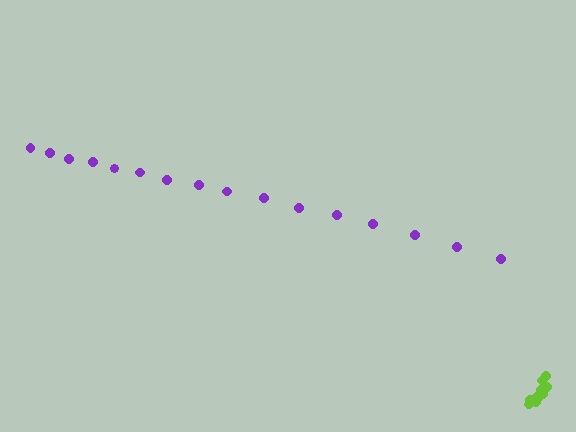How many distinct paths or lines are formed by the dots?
There are 2 distinct paths.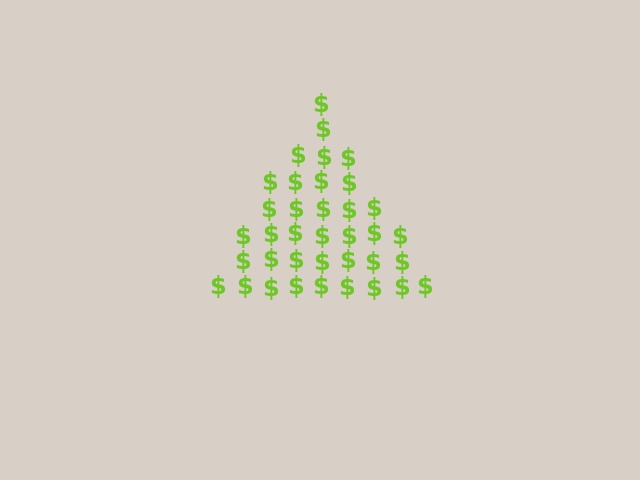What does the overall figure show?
The overall figure shows a triangle.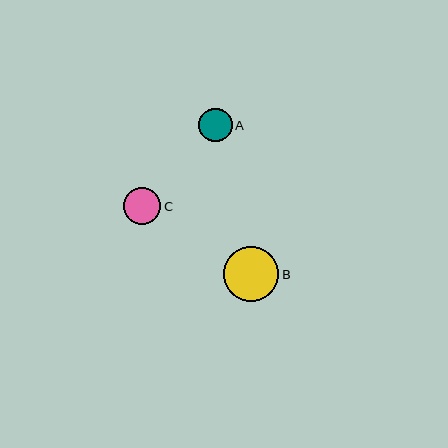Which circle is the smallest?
Circle A is the smallest with a size of approximately 33 pixels.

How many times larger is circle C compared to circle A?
Circle C is approximately 1.1 times the size of circle A.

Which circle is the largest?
Circle B is the largest with a size of approximately 55 pixels.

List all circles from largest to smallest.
From largest to smallest: B, C, A.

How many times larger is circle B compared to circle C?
Circle B is approximately 1.5 times the size of circle C.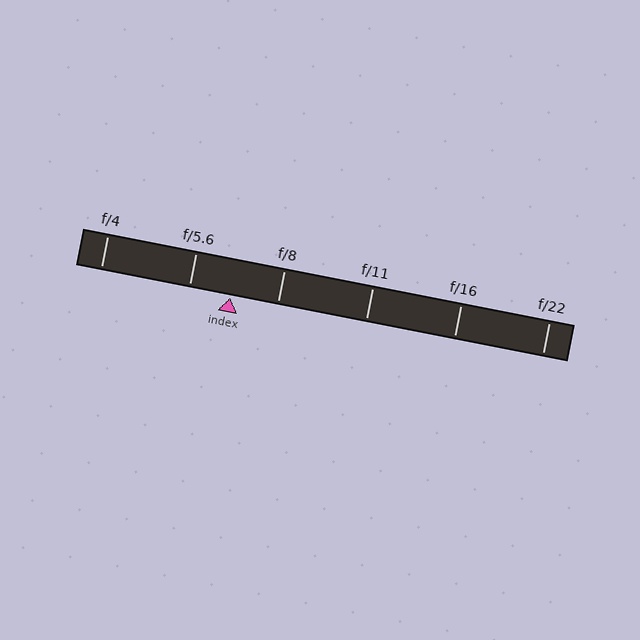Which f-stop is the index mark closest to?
The index mark is closest to f/5.6.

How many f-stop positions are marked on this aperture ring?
There are 6 f-stop positions marked.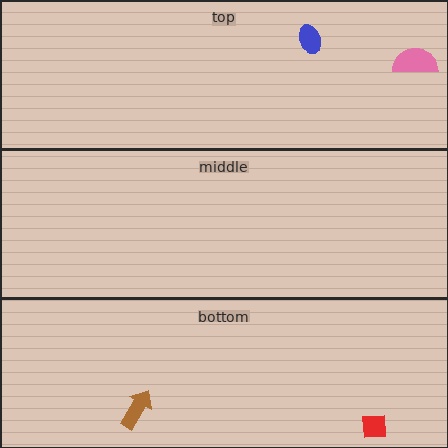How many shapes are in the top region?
2.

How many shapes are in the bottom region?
2.